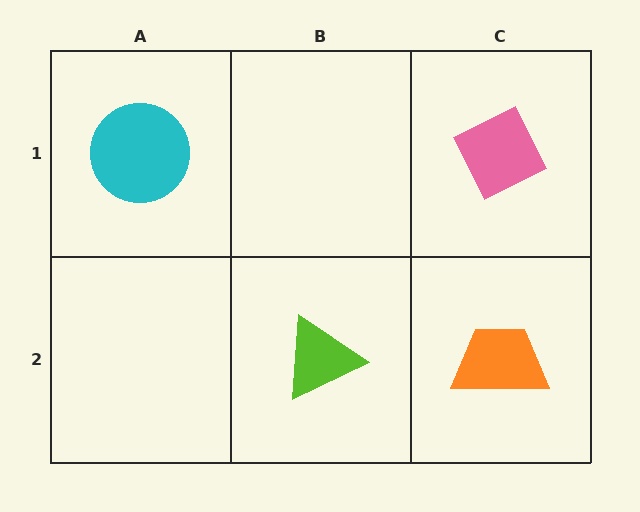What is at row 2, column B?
A lime triangle.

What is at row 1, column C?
A pink diamond.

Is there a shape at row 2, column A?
No, that cell is empty.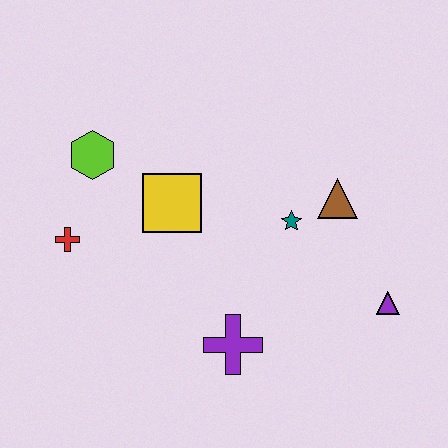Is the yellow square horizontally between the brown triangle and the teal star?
No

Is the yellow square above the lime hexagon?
No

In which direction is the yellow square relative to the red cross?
The yellow square is to the right of the red cross.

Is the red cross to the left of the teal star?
Yes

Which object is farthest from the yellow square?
The purple triangle is farthest from the yellow square.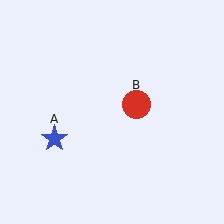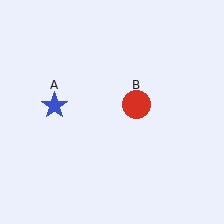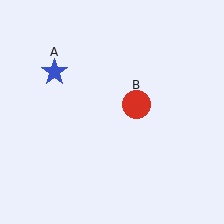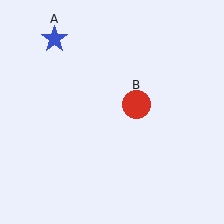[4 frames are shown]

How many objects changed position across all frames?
1 object changed position: blue star (object A).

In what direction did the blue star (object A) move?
The blue star (object A) moved up.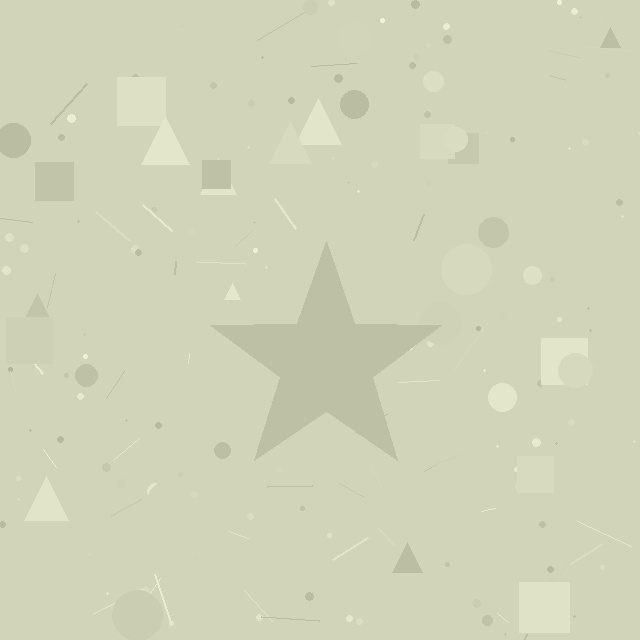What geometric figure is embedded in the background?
A star is embedded in the background.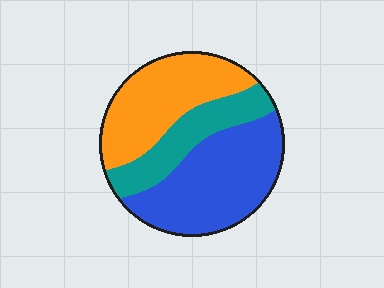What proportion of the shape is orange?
Orange takes up about one third (1/3) of the shape.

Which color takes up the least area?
Teal, at roughly 20%.